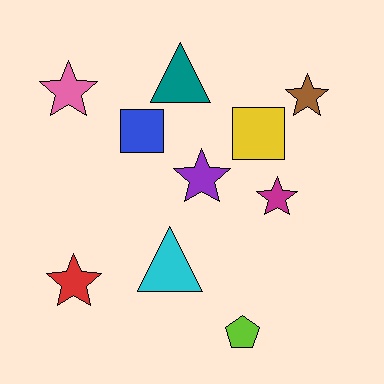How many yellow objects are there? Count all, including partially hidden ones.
There is 1 yellow object.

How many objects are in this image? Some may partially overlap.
There are 10 objects.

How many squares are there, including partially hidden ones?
There are 2 squares.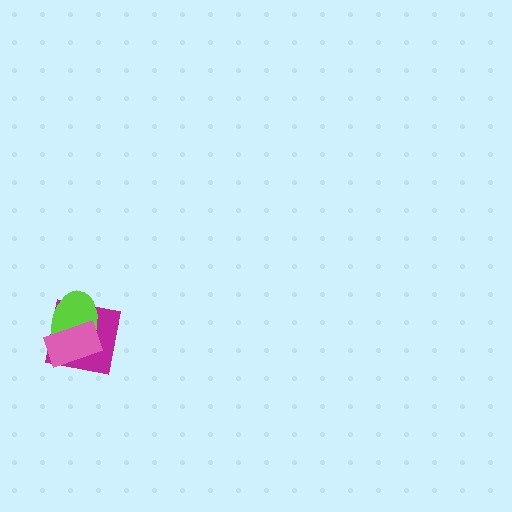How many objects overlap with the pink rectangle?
2 objects overlap with the pink rectangle.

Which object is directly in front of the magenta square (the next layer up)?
The lime ellipse is directly in front of the magenta square.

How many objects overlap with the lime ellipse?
2 objects overlap with the lime ellipse.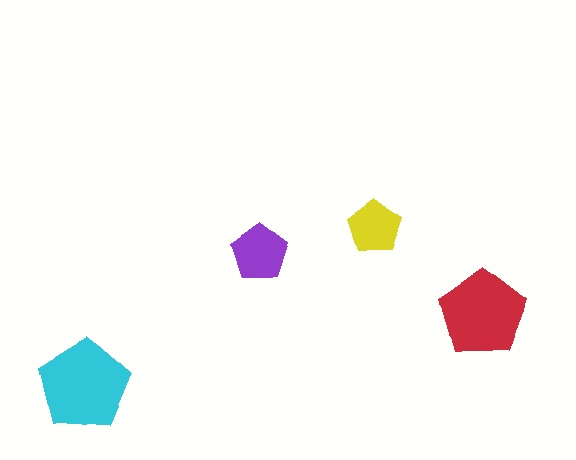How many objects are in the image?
There are 4 objects in the image.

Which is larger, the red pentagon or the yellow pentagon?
The red one.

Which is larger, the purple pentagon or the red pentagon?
The red one.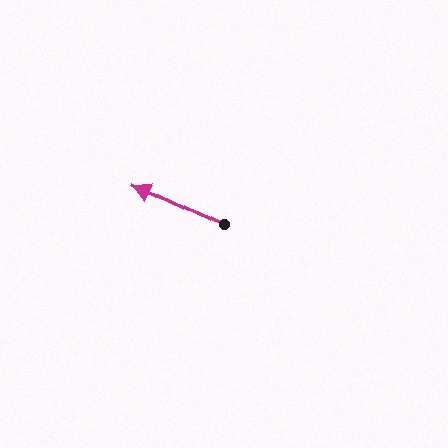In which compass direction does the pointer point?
Northwest.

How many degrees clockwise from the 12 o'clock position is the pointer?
Approximately 295 degrees.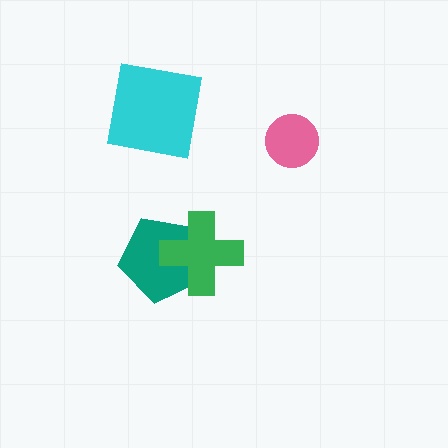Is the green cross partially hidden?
No, no other shape covers it.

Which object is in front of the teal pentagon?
The green cross is in front of the teal pentagon.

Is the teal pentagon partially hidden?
Yes, it is partially covered by another shape.